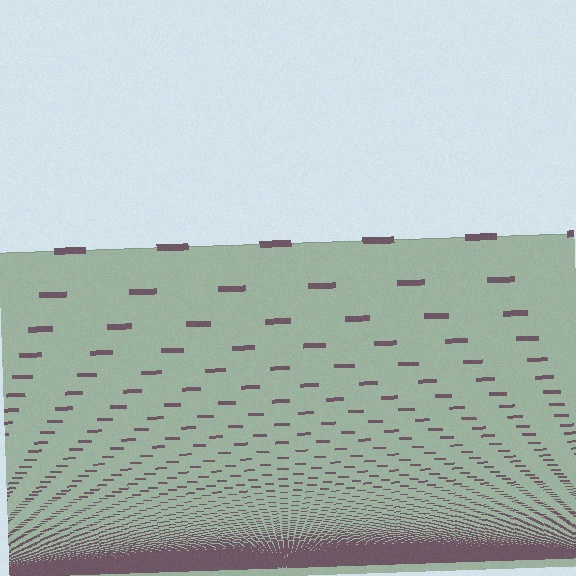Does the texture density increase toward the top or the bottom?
Density increases toward the bottom.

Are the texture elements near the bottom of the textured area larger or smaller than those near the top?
Smaller. The gradient is inverted — elements near the bottom are smaller and denser.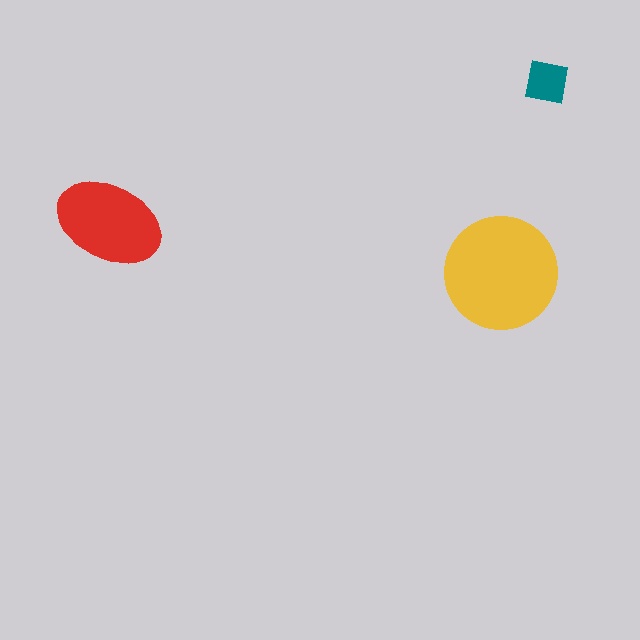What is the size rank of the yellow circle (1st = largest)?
1st.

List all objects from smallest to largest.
The teal square, the red ellipse, the yellow circle.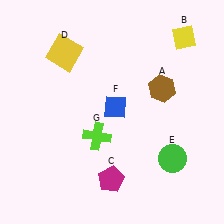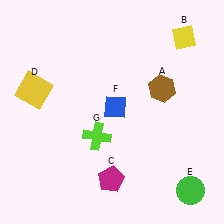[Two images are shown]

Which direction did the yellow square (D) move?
The yellow square (D) moved down.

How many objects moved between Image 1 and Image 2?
2 objects moved between the two images.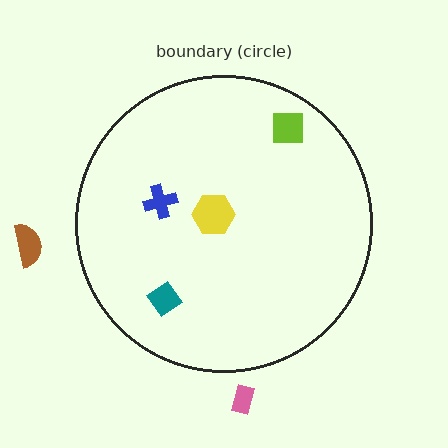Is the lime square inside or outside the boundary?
Inside.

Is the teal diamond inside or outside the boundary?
Inside.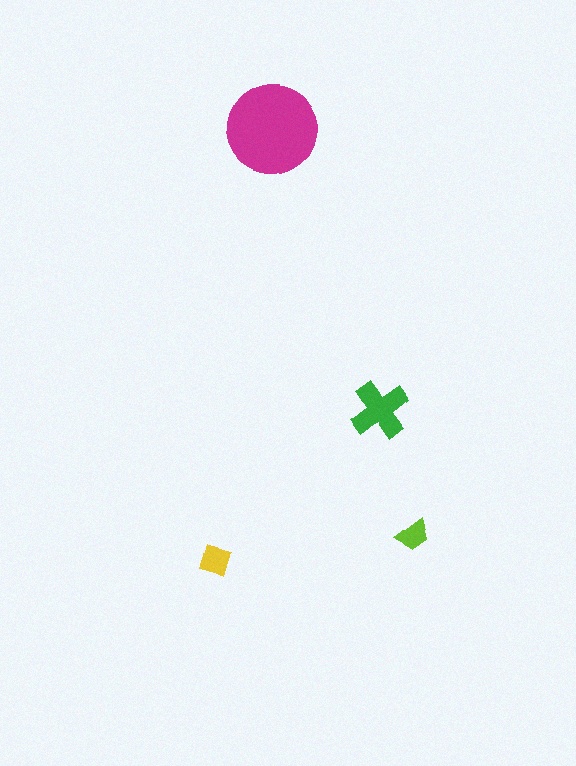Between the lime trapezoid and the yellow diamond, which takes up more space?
The yellow diamond.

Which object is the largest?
The magenta circle.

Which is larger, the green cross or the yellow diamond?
The green cross.